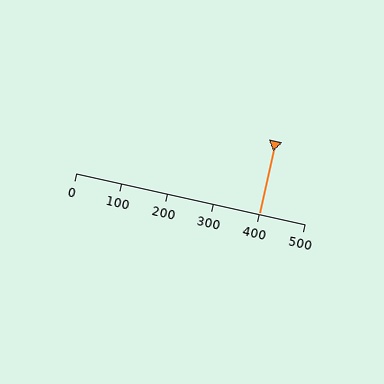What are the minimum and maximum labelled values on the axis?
The axis runs from 0 to 500.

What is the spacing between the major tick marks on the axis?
The major ticks are spaced 100 apart.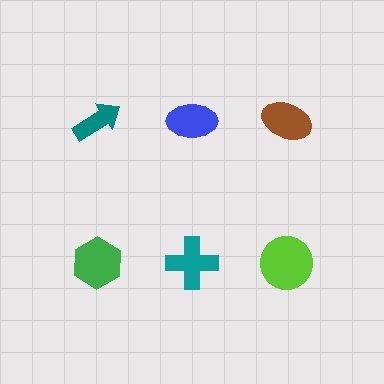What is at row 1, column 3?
A brown ellipse.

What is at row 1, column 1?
A teal arrow.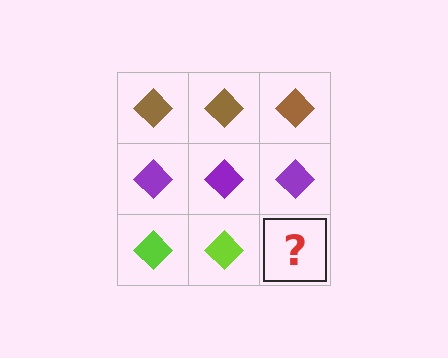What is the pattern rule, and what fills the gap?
The rule is that each row has a consistent color. The gap should be filled with a lime diamond.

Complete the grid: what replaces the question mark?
The question mark should be replaced with a lime diamond.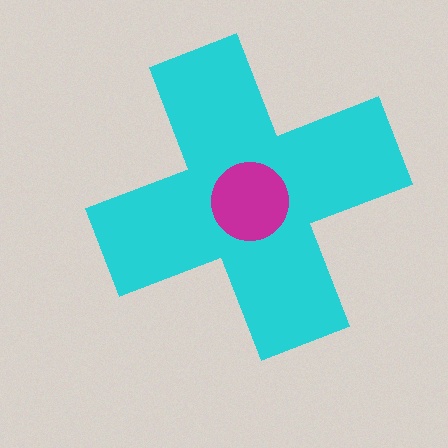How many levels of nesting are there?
2.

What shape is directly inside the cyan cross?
The magenta circle.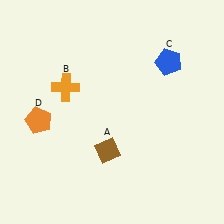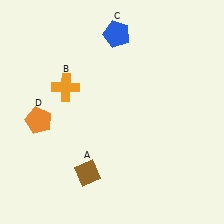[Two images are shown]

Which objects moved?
The objects that moved are: the brown diamond (A), the blue pentagon (C).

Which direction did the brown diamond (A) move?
The brown diamond (A) moved down.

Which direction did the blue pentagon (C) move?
The blue pentagon (C) moved left.